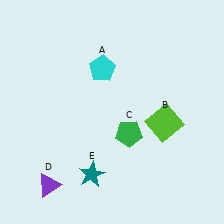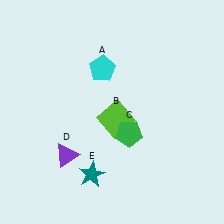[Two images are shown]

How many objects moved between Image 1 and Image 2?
2 objects moved between the two images.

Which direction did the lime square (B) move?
The lime square (B) moved left.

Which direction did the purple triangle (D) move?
The purple triangle (D) moved up.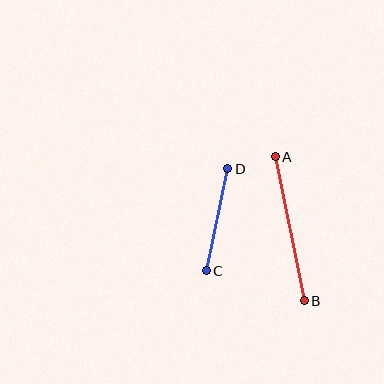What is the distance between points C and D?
The distance is approximately 104 pixels.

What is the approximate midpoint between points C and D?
The midpoint is at approximately (217, 220) pixels.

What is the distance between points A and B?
The distance is approximately 147 pixels.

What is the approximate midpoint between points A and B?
The midpoint is at approximately (290, 229) pixels.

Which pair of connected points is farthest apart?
Points A and B are farthest apart.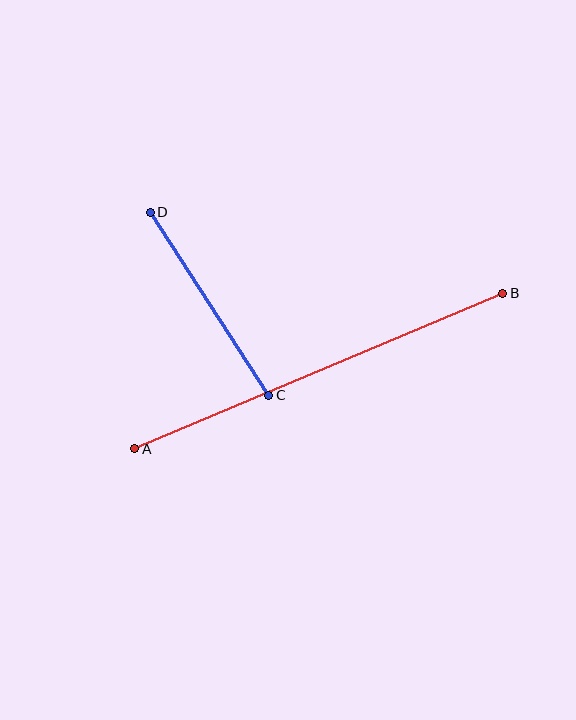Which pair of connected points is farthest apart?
Points A and B are farthest apart.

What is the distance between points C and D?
The distance is approximately 218 pixels.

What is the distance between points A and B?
The distance is approximately 399 pixels.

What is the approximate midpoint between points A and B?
The midpoint is at approximately (319, 371) pixels.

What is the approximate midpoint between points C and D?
The midpoint is at approximately (210, 304) pixels.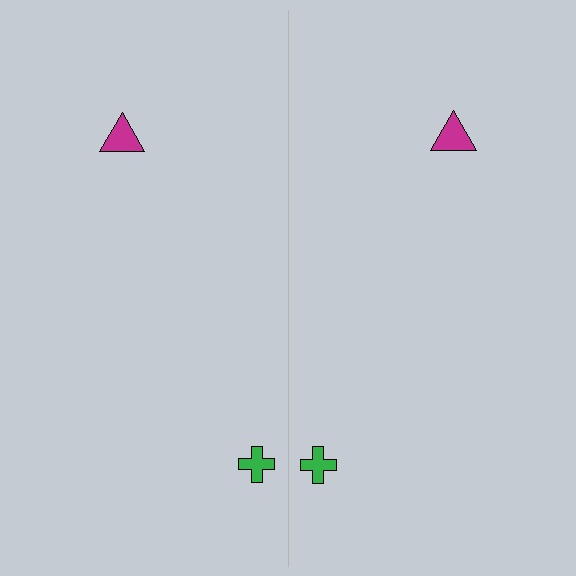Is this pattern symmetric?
Yes, this pattern has bilateral (reflection) symmetry.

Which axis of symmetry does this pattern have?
The pattern has a vertical axis of symmetry running through the center of the image.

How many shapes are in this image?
There are 4 shapes in this image.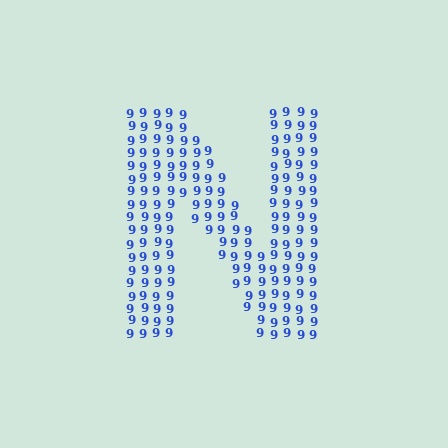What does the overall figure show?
The overall figure shows the letter N.